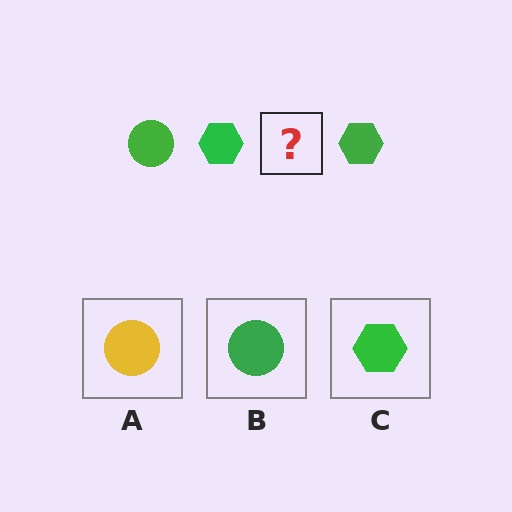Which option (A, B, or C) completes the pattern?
B.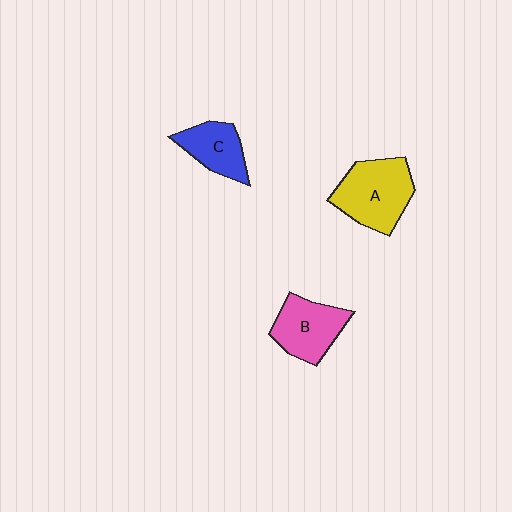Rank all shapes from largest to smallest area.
From largest to smallest: A (yellow), B (pink), C (blue).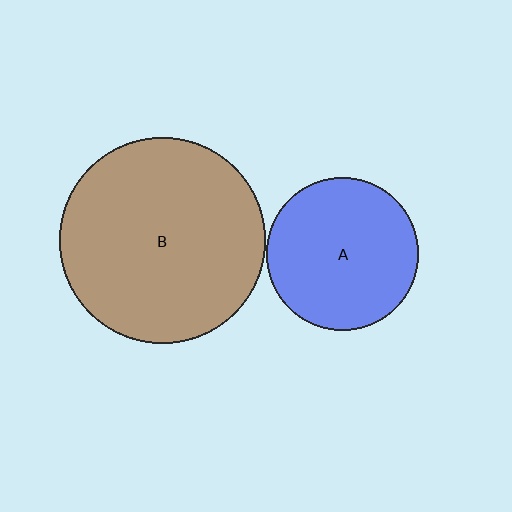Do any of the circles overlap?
No, none of the circles overlap.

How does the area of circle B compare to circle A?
Approximately 1.8 times.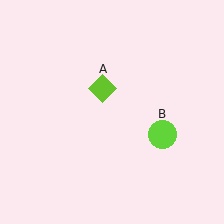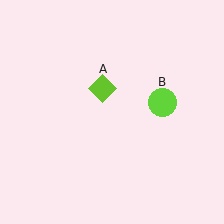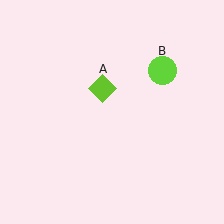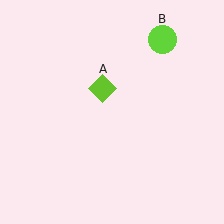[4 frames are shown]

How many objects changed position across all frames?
1 object changed position: lime circle (object B).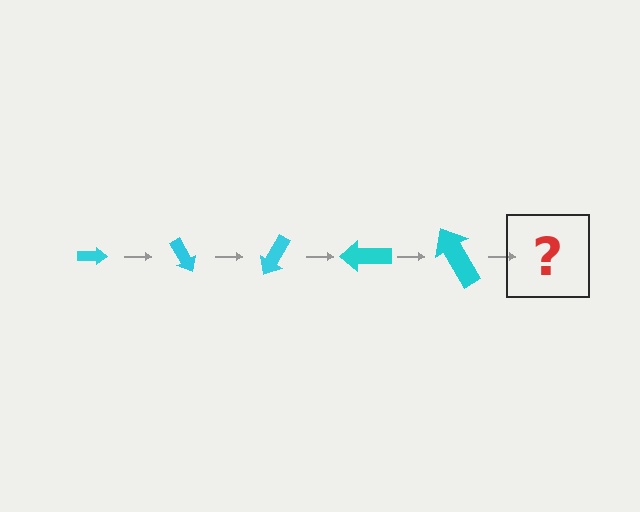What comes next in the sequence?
The next element should be an arrow, larger than the previous one and rotated 300 degrees from the start.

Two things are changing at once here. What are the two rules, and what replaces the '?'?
The two rules are that the arrow grows larger each step and it rotates 60 degrees each step. The '?' should be an arrow, larger than the previous one and rotated 300 degrees from the start.